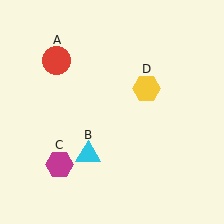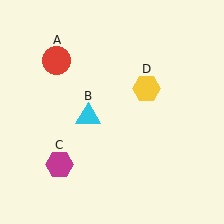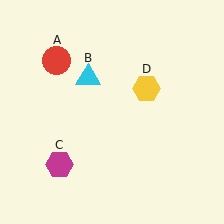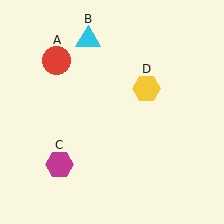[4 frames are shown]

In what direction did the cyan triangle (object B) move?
The cyan triangle (object B) moved up.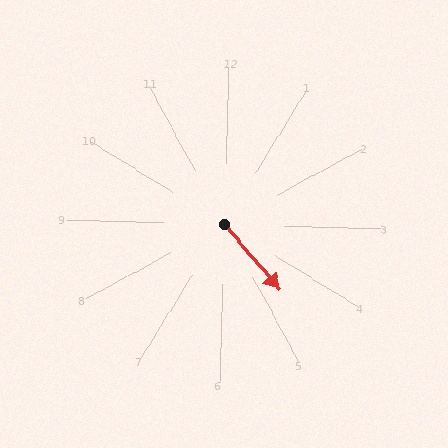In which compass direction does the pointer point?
Southeast.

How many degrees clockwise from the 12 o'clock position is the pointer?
Approximately 138 degrees.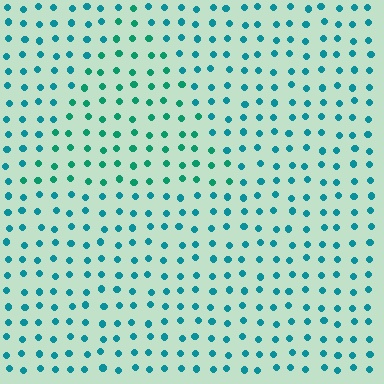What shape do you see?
I see a triangle.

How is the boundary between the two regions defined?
The boundary is defined purely by a slight shift in hue (about 24 degrees). Spacing, size, and orientation are identical on both sides.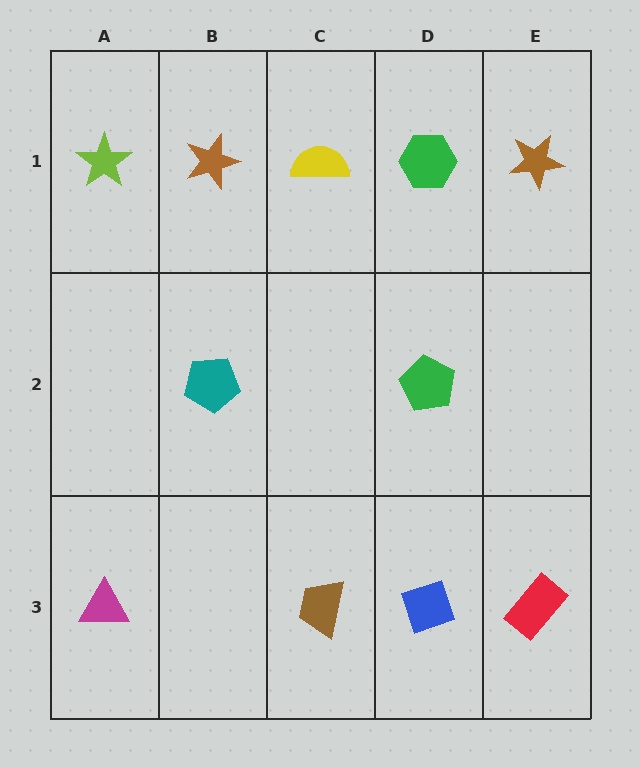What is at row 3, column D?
A blue diamond.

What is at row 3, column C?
A brown trapezoid.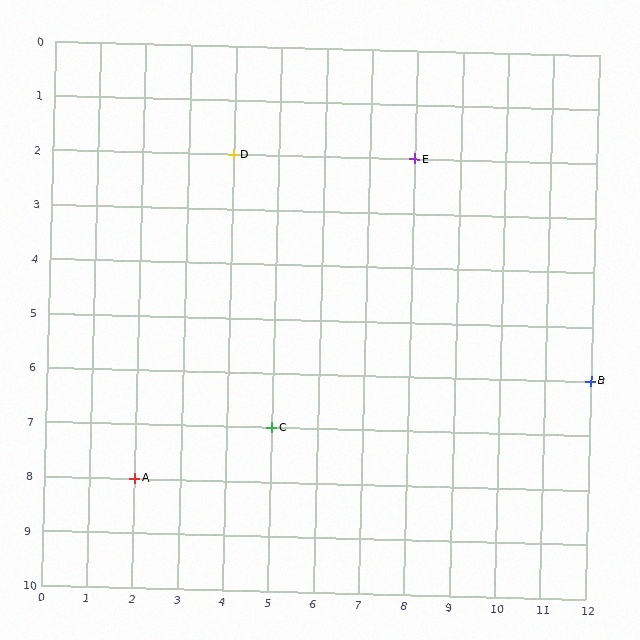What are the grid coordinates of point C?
Point C is at grid coordinates (5, 7).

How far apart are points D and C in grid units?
Points D and C are 1 column and 5 rows apart (about 5.1 grid units diagonally).